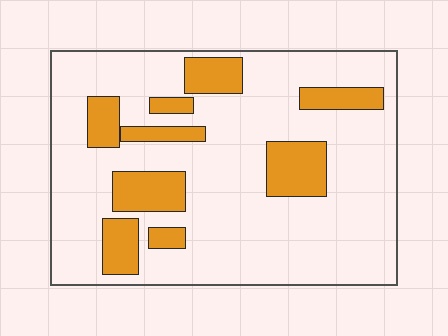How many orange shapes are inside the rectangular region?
9.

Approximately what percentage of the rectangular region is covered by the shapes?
Approximately 20%.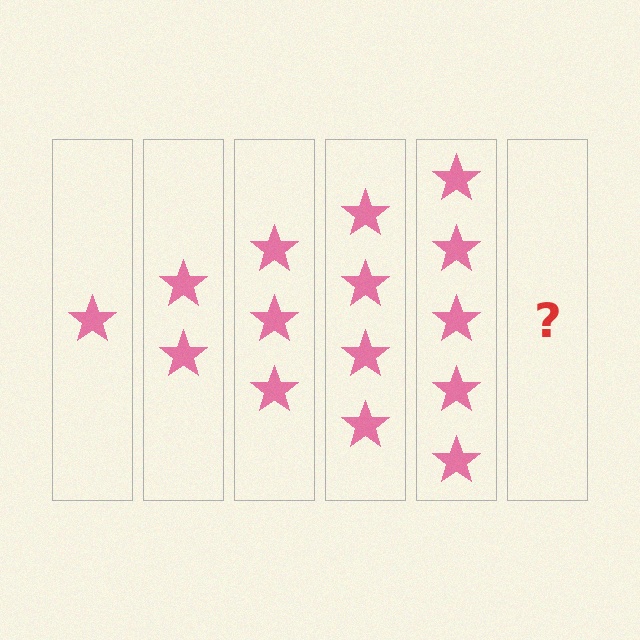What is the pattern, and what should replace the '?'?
The pattern is that each step adds one more star. The '?' should be 6 stars.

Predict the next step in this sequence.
The next step is 6 stars.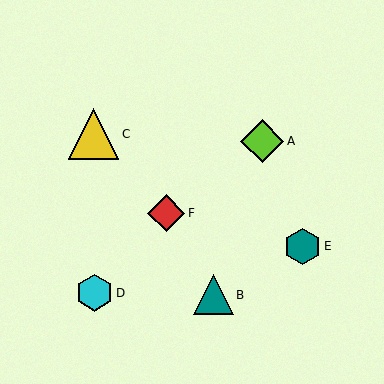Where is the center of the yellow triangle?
The center of the yellow triangle is at (93, 134).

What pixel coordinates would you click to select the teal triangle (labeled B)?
Click at (213, 295) to select the teal triangle B.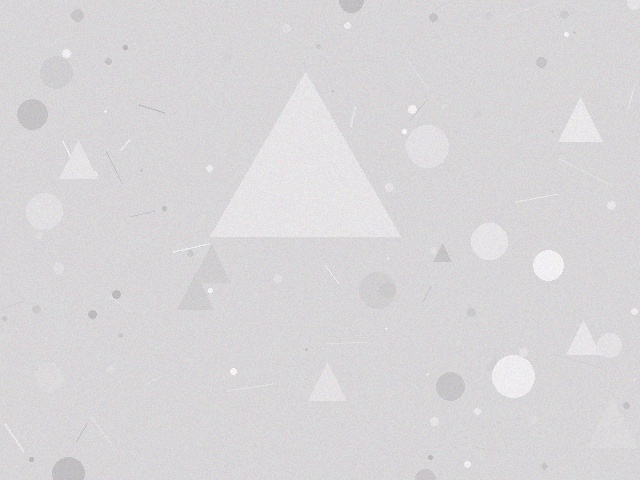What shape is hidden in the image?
A triangle is hidden in the image.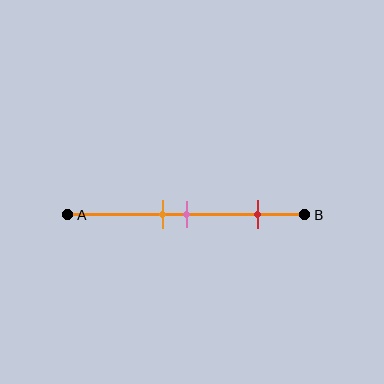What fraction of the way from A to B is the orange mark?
The orange mark is approximately 40% (0.4) of the way from A to B.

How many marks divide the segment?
There are 3 marks dividing the segment.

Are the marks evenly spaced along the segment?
No, the marks are not evenly spaced.